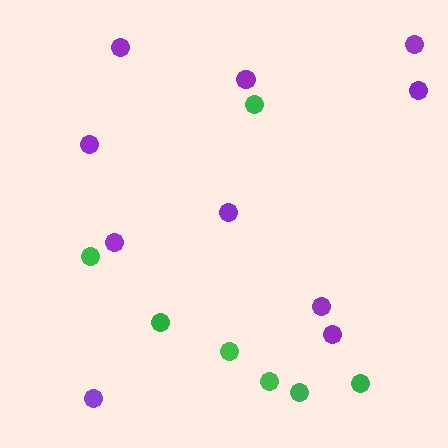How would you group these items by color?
There are 2 groups: one group of green circles (7) and one group of purple circles (10).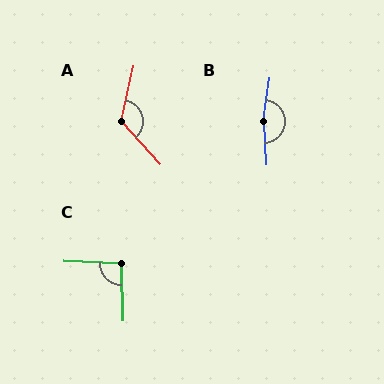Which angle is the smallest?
C, at approximately 94 degrees.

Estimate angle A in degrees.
Approximately 126 degrees.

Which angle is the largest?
B, at approximately 167 degrees.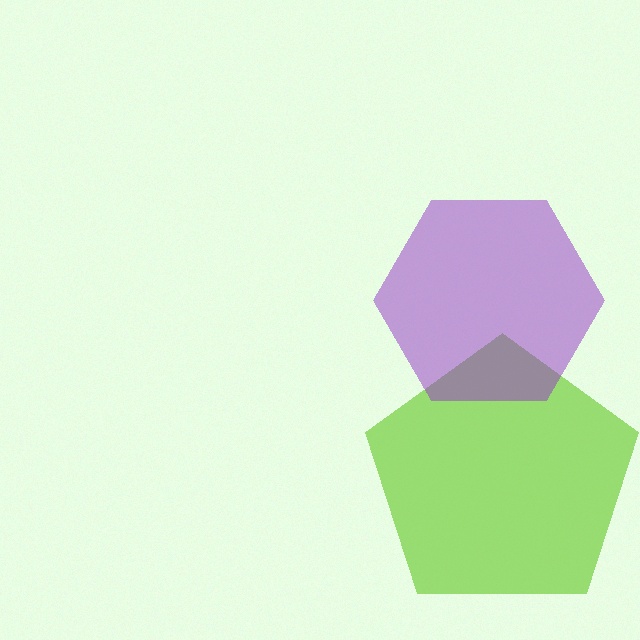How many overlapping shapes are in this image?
There are 2 overlapping shapes in the image.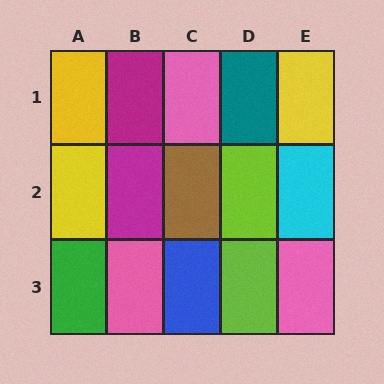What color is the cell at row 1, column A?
Yellow.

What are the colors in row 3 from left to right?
Green, pink, blue, lime, pink.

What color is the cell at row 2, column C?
Brown.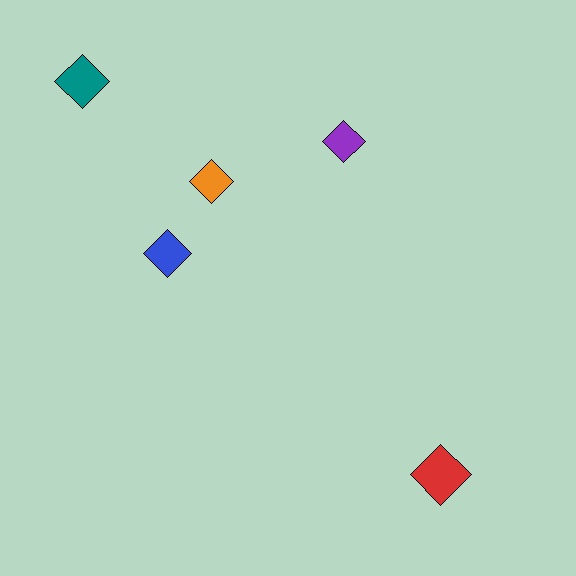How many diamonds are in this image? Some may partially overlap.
There are 5 diamonds.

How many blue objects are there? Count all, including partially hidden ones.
There is 1 blue object.